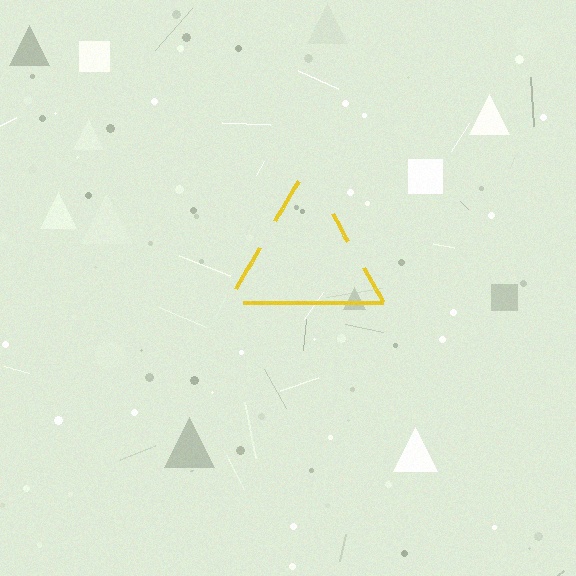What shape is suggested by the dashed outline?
The dashed outline suggests a triangle.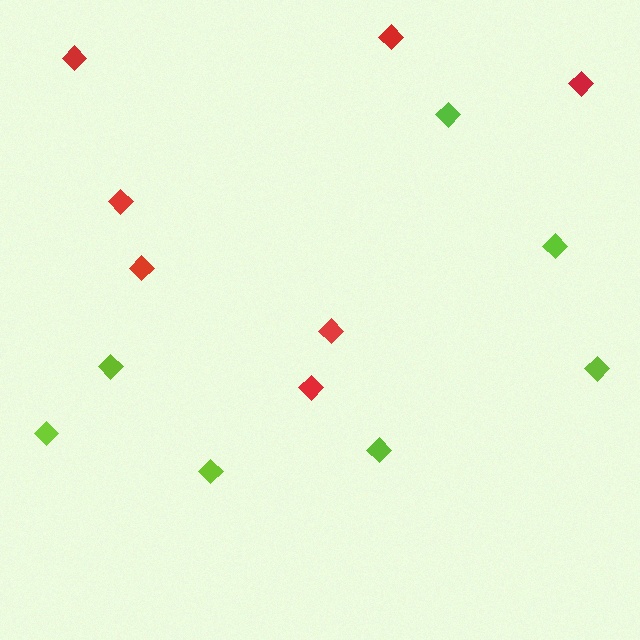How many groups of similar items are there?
There are 2 groups: one group of red diamonds (7) and one group of lime diamonds (7).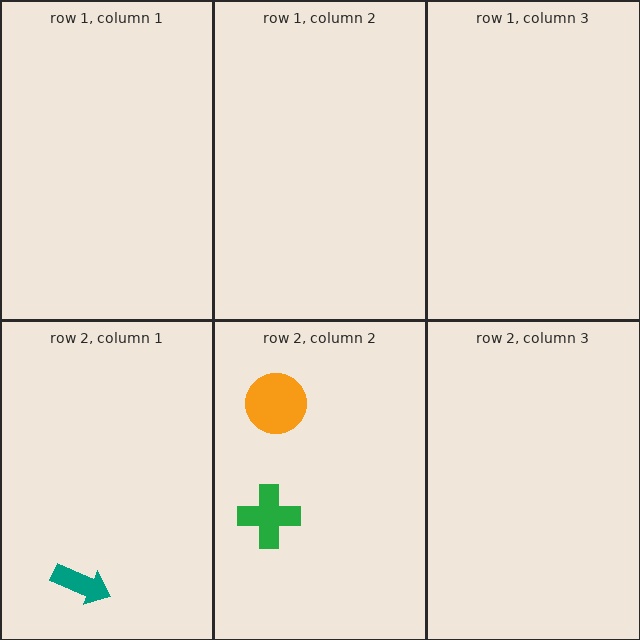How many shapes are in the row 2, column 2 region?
2.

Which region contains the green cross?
The row 2, column 2 region.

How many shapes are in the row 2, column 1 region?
1.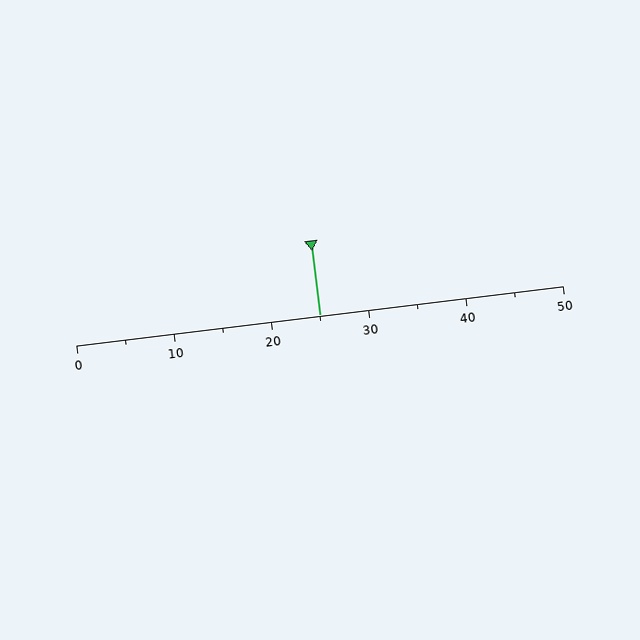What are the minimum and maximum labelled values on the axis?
The axis runs from 0 to 50.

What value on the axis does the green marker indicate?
The marker indicates approximately 25.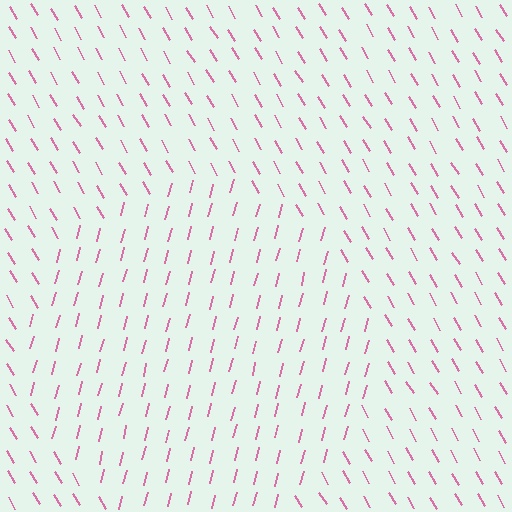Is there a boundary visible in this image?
Yes, there is a texture boundary formed by a change in line orientation.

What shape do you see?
I see a circle.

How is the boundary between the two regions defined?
The boundary is defined purely by a change in line orientation (approximately 45 degrees difference). All lines are the same color and thickness.